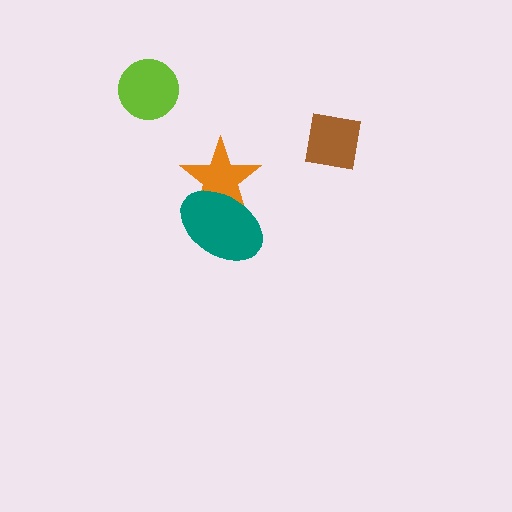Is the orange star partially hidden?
Yes, it is partially covered by another shape.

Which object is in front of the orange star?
The teal ellipse is in front of the orange star.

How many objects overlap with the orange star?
1 object overlaps with the orange star.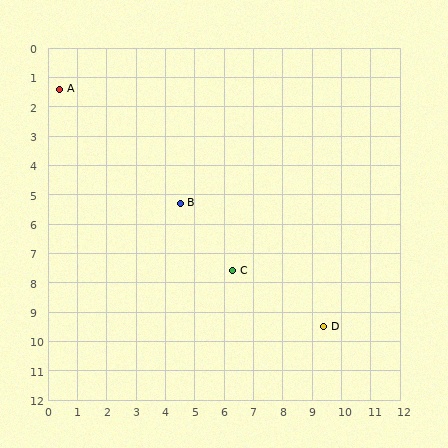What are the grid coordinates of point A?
Point A is at approximately (0.4, 1.4).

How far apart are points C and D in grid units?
Points C and D are about 3.6 grid units apart.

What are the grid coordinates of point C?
Point C is at approximately (6.3, 7.6).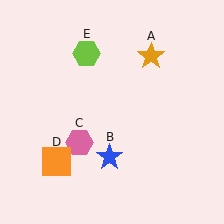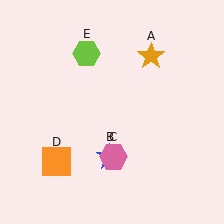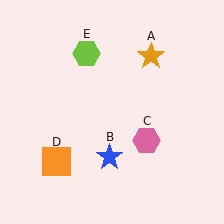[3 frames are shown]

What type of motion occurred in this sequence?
The pink hexagon (object C) rotated counterclockwise around the center of the scene.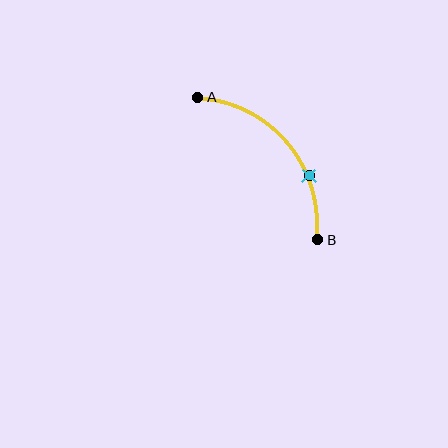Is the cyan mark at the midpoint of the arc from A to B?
No. The cyan mark lies on the arc but is closer to endpoint B. The arc midpoint would be at the point on the curve equidistant along the arc from both A and B.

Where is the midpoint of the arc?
The arc midpoint is the point on the curve farthest from the straight line joining A and B. It sits above and to the right of that line.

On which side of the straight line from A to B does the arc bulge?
The arc bulges above and to the right of the straight line connecting A and B.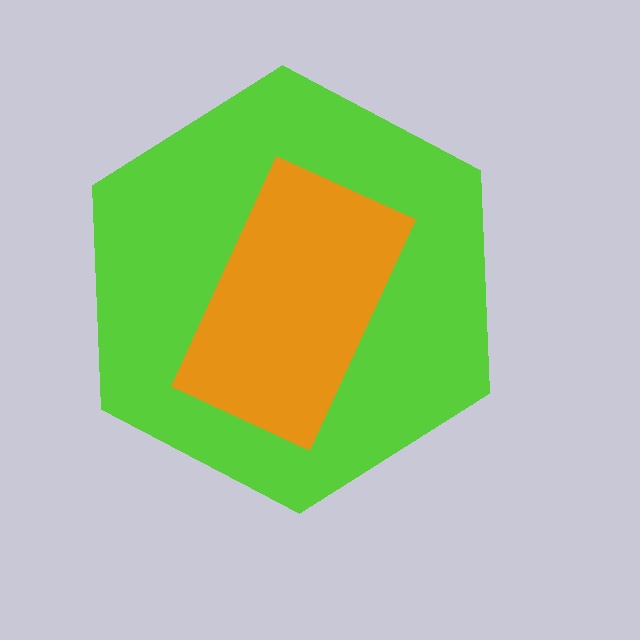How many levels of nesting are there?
2.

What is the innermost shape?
The orange rectangle.